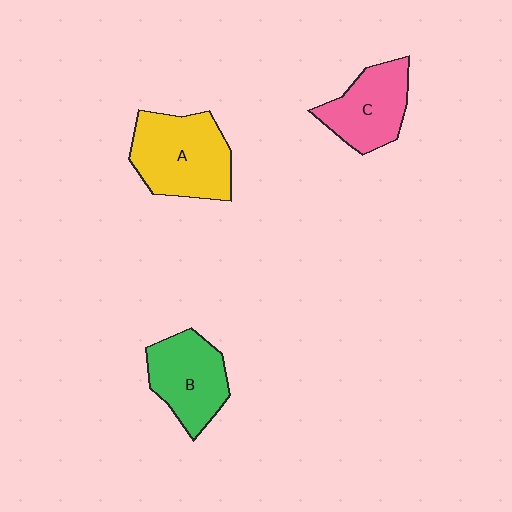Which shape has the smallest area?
Shape C (pink).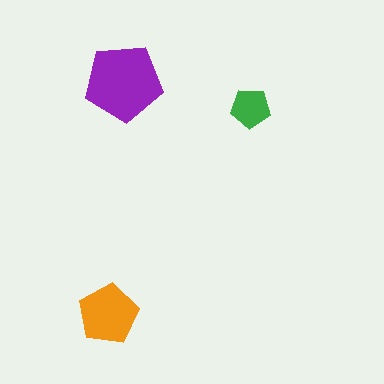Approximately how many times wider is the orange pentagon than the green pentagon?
About 1.5 times wider.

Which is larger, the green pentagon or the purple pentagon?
The purple one.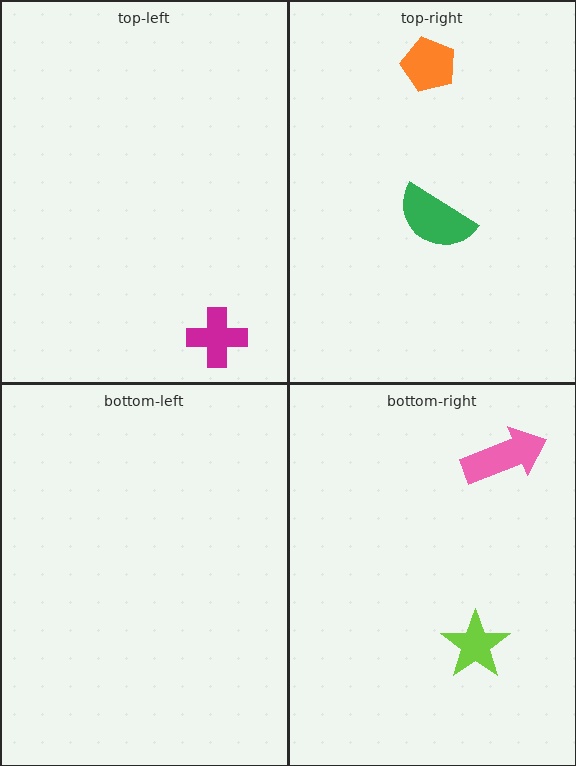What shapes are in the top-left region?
The magenta cross.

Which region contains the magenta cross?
The top-left region.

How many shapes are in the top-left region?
1.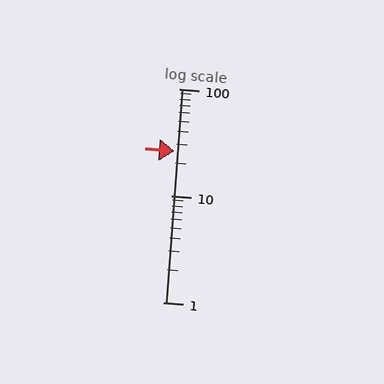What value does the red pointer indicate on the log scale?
The pointer indicates approximately 26.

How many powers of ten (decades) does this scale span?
The scale spans 2 decades, from 1 to 100.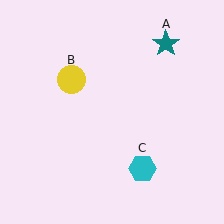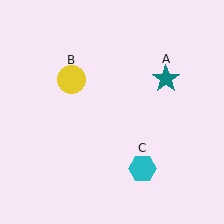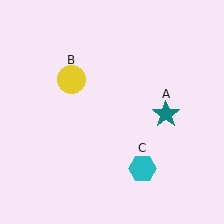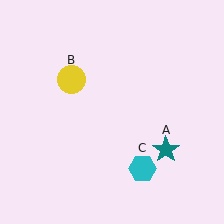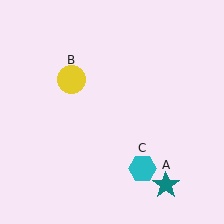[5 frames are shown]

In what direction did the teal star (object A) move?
The teal star (object A) moved down.